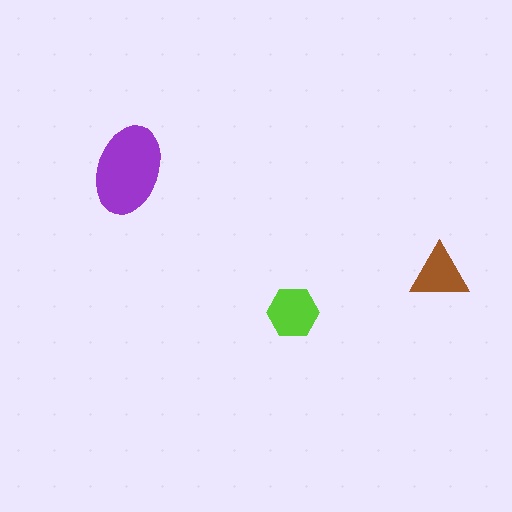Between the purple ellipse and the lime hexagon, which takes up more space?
The purple ellipse.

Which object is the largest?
The purple ellipse.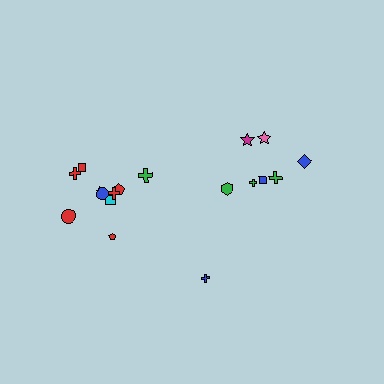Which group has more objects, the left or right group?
The left group.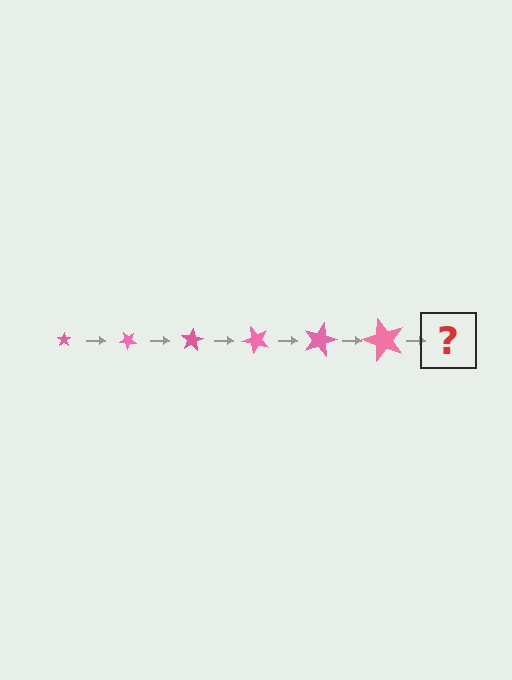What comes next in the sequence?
The next element should be a star, larger than the previous one and rotated 240 degrees from the start.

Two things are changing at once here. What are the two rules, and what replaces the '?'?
The two rules are that the star grows larger each step and it rotates 40 degrees each step. The '?' should be a star, larger than the previous one and rotated 240 degrees from the start.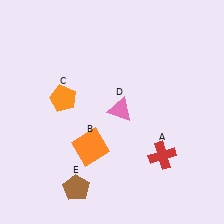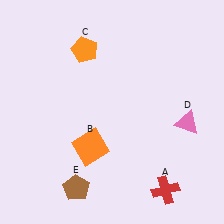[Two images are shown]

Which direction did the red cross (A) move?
The red cross (A) moved down.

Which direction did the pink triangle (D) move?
The pink triangle (D) moved right.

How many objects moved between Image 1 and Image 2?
3 objects moved between the two images.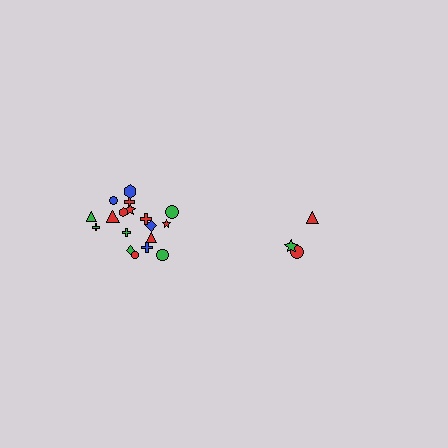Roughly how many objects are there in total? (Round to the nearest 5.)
Roughly 20 objects in total.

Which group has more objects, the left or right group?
The left group.